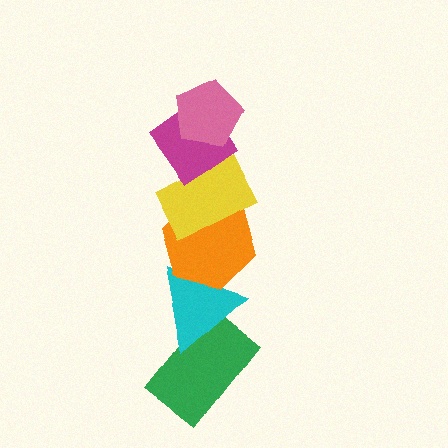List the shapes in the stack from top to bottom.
From top to bottom: the pink pentagon, the magenta diamond, the yellow rectangle, the orange hexagon, the cyan triangle, the green rectangle.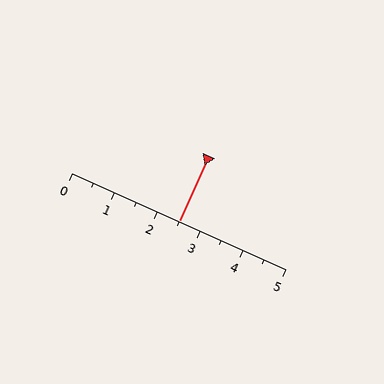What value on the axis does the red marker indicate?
The marker indicates approximately 2.5.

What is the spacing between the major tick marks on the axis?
The major ticks are spaced 1 apart.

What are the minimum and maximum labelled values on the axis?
The axis runs from 0 to 5.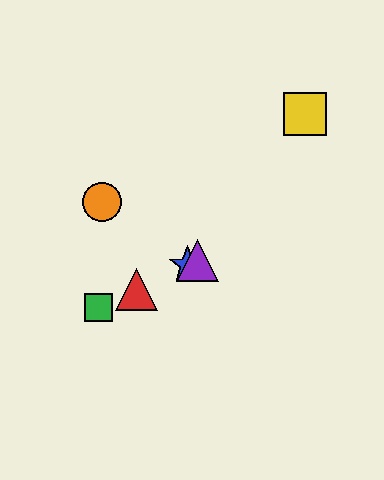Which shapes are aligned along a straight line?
The red triangle, the blue star, the green square, the purple triangle are aligned along a straight line.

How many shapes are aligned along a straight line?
4 shapes (the red triangle, the blue star, the green square, the purple triangle) are aligned along a straight line.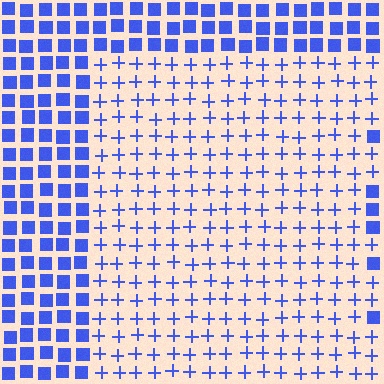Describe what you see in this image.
The image is filled with small blue elements arranged in a uniform grid. A rectangle-shaped region contains plus signs, while the surrounding area contains squares. The boundary is defined purely by the change in element shape.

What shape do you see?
I see a rectangle.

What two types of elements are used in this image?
The image uses plus signs inside the rectangle region and squares outside it.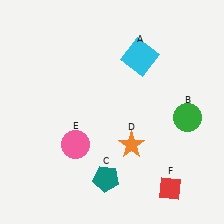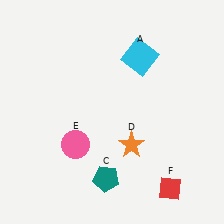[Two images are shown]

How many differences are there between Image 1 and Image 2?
There is 1 difference between the two images.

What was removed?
The green circle (B) was removed in Image 2.